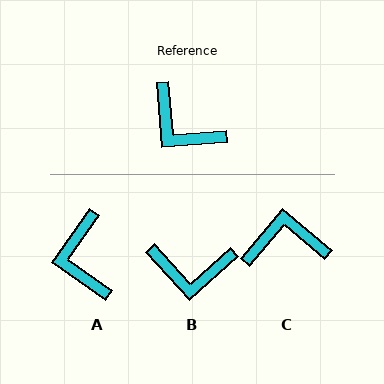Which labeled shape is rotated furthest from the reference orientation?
C, about 135 degrees away.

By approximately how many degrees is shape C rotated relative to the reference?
Approximately 135 degrees clockwise.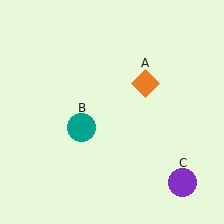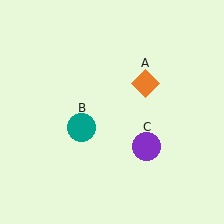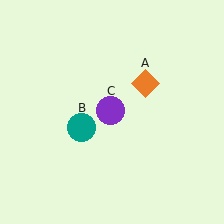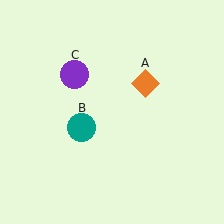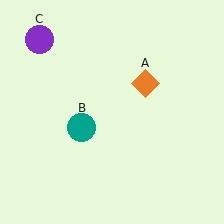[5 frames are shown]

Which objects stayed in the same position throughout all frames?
Orange diamond (object A) and teal circle (object B) remained stationary.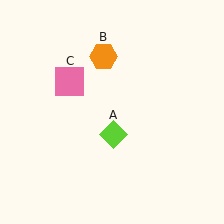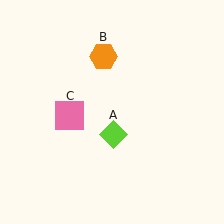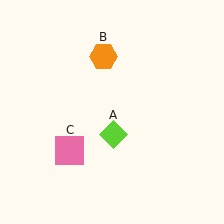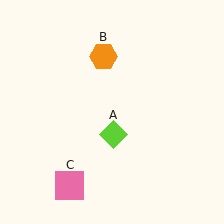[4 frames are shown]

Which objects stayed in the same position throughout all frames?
Lime diamond (object A) and orange hexagon (object B) remained stationary.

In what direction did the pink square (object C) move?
The pink square (object C) moved down.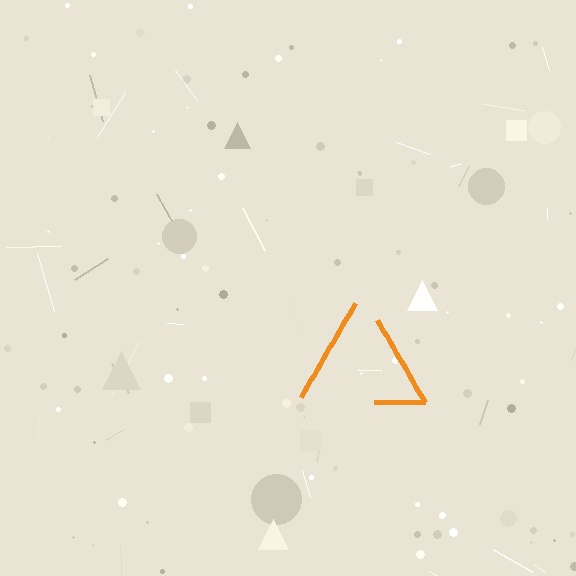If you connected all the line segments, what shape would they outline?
They would outline a triangle.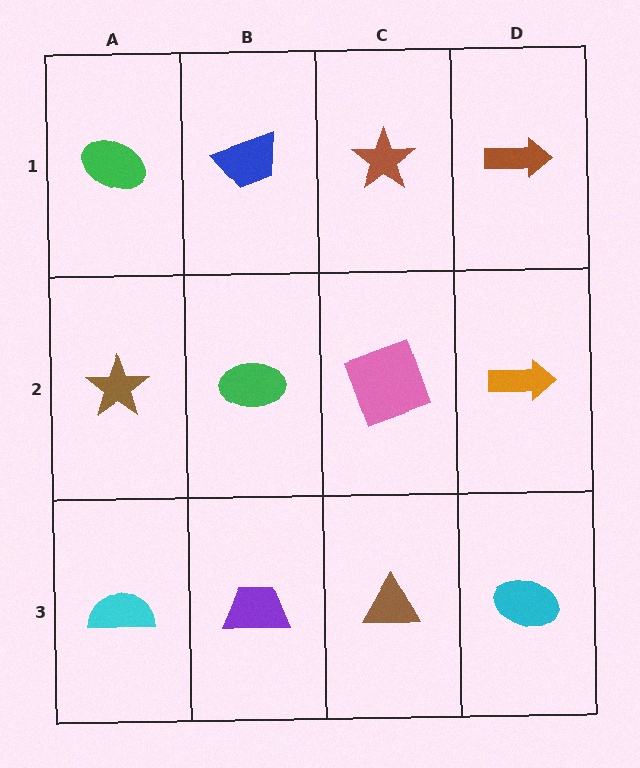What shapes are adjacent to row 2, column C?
A brown star (row 1, column C), a brown triangle (row 3, column C), a green ellipse (row 2, column B), an orange arrow (row 2, column D).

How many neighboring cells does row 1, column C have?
3.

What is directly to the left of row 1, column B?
A green ellipse.